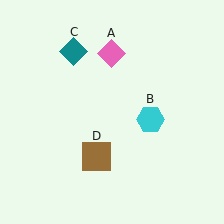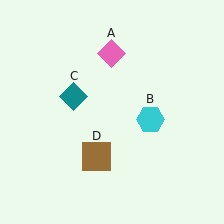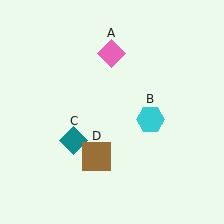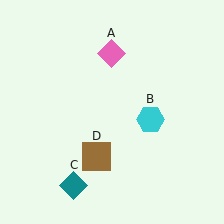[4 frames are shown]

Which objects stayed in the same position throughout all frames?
Pink diamond (object A) and cyan hexagon (object B) and brown square (object D) remained stationary.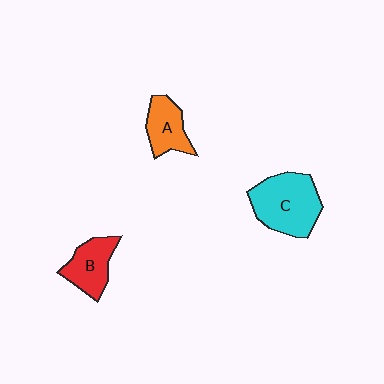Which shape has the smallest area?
Shape A (orange).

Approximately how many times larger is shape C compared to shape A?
Approximately 1.7 times.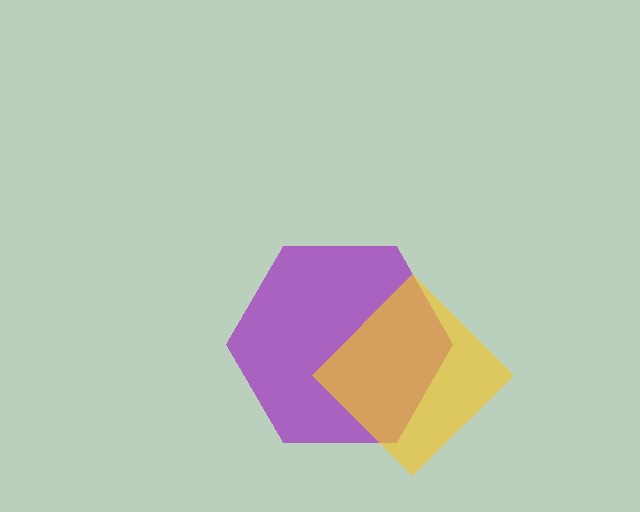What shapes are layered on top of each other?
The layered shapes are: a purple hexagon, a yellow diamond.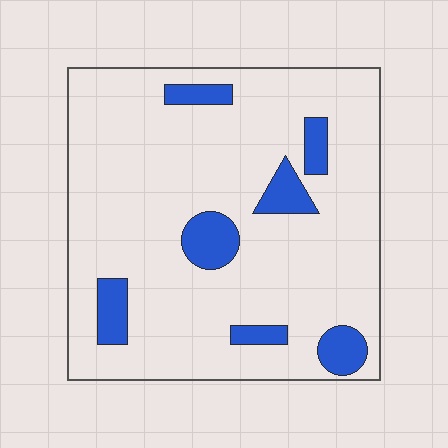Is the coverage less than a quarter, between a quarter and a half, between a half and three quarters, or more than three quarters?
Less than a quarter.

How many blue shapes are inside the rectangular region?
7.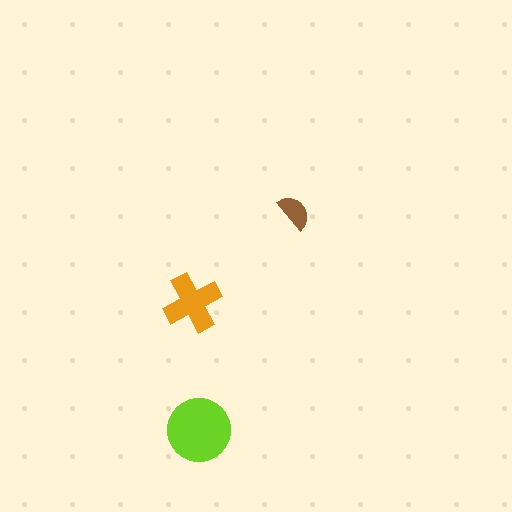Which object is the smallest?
The brown semicircle.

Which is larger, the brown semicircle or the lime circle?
The lime circle.